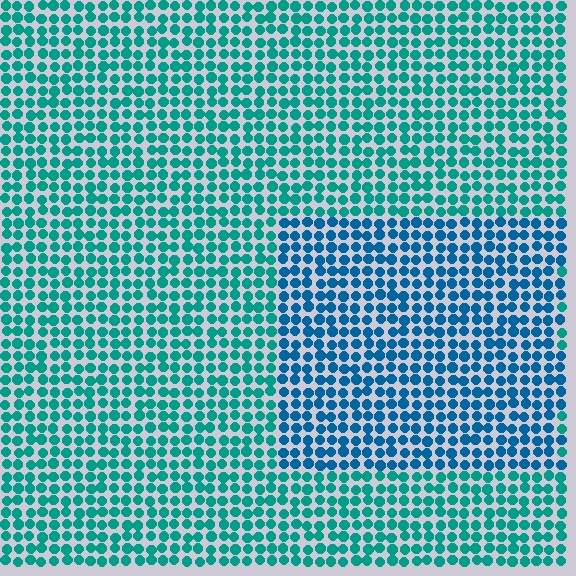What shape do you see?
I see a rectangle.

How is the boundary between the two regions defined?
The boundary is defined purely by a slight shift in hue (about 30 degrees). Spacing, size, and orientation are identical on both sides.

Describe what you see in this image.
The image is filled with small teal elements in a uniform arrangement. A rectangle-shaped region is visible where the elements are tinted to a slightly different hue, forming a subtle color boundary.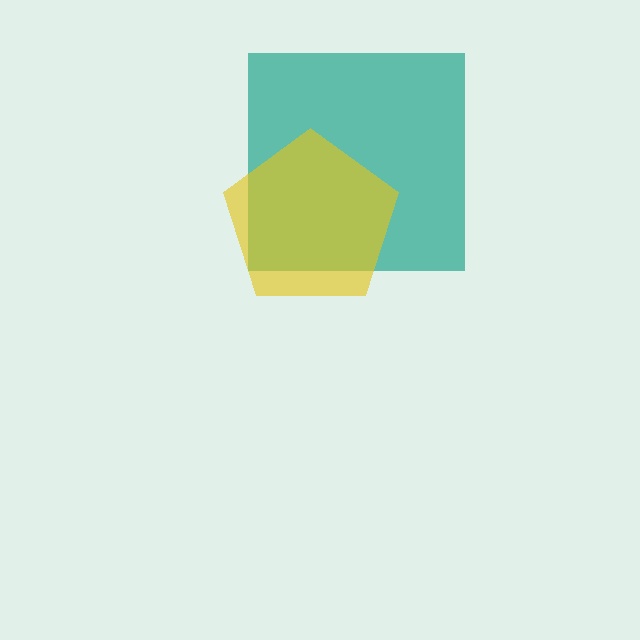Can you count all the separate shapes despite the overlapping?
Yes, there are 2 separate shapes.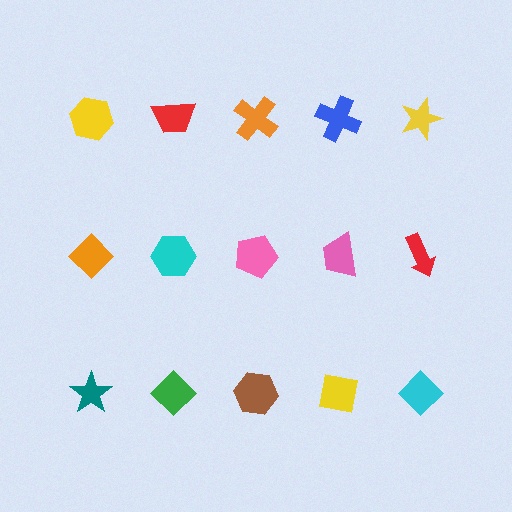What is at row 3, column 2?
A green diamond.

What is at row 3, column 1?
A teal star.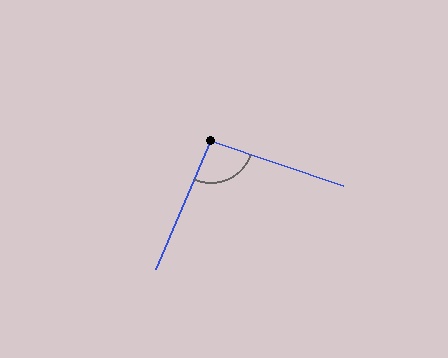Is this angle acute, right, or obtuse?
It is approximately a right angle.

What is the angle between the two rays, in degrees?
Approximately 95 degrees.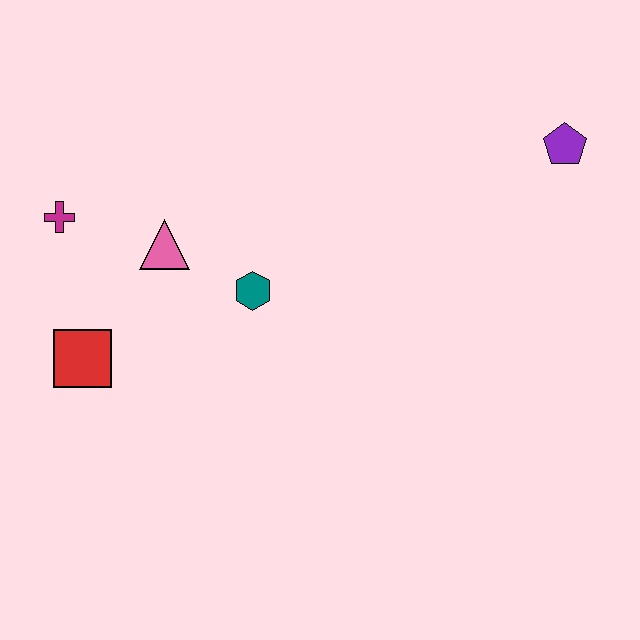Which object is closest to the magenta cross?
The pink triangle is closest to the magenta cross.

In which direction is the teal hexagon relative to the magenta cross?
The teal hexagon is to the right of the magenta cross.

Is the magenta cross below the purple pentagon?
Yes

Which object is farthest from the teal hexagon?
The purple pentagon is farthest from the teal hexagon.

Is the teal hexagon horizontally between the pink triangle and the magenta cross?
No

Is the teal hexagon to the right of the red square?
Yes